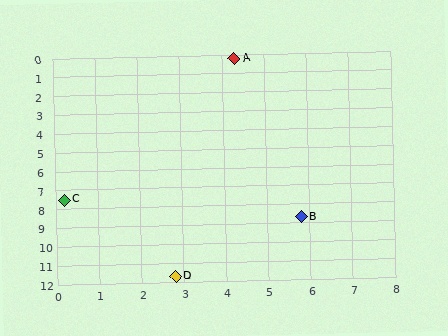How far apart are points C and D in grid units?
Points C and D are about 4.9 grid units apart.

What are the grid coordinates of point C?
Point C is at approximately (0.2, 7.5).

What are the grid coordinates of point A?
Point A is at approximately (4.3, 0.2).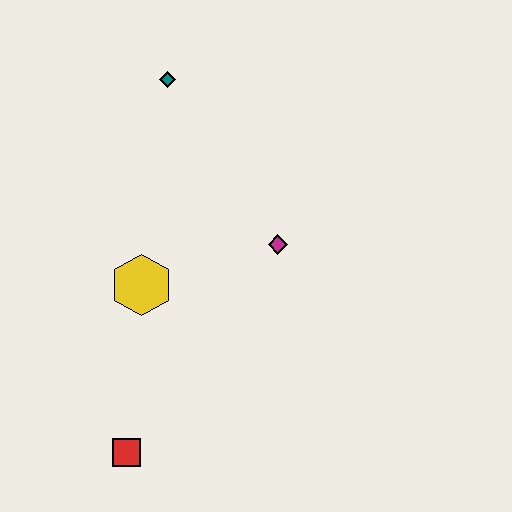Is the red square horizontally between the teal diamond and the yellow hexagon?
No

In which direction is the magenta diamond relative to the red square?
The magenta diamond is above the red square.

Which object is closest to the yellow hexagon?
The magenta diamond is closest to the yellow hexagon.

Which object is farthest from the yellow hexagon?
The teal diamond is farthest from the yellow hexagon.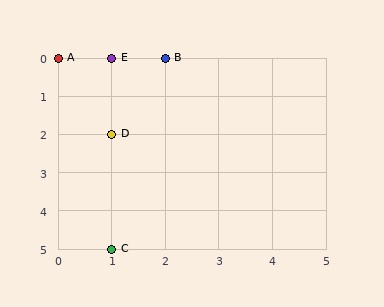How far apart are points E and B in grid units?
Points E and B are 1 column apart.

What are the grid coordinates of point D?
Point D is at grid coordinates (1, 2).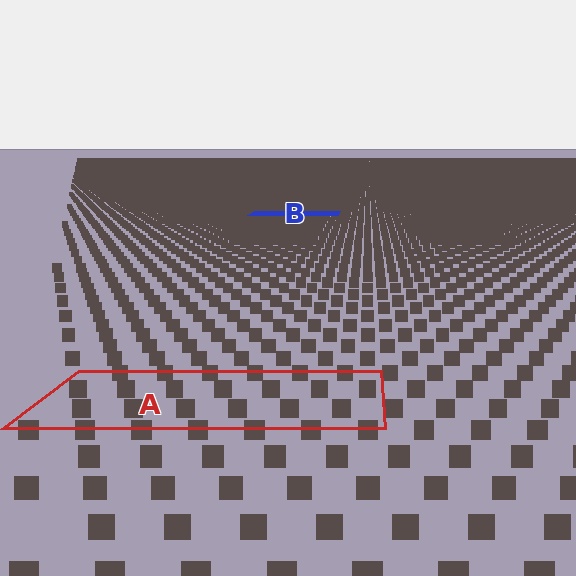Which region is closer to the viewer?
Region A is closer. The texture elements there are larger and more spread out.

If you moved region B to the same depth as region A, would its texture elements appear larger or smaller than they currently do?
They would appear larger. At a closer depth, the same texture elements are projected at a bigger on-screen size.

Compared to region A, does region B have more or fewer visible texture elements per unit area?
Region B has more texture elements per unit area — they are packed more densely because it is farther away.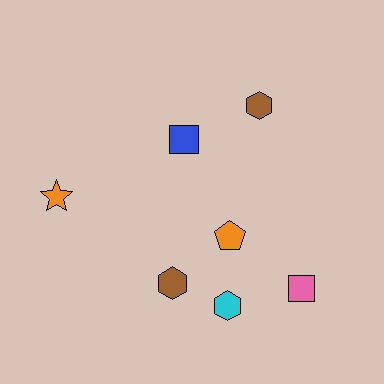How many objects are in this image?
There are 7 objects.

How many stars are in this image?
There is 1 star.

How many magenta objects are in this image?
There are no magenta objects.